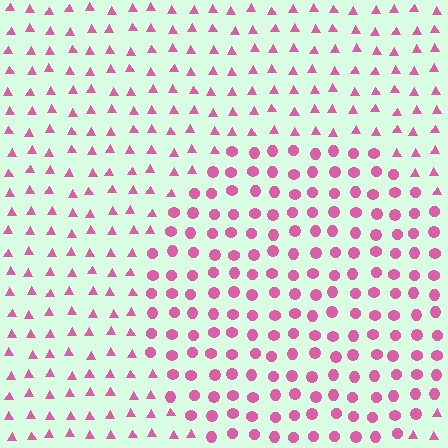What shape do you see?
I see a circle.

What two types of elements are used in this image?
The image uses circles inside the circle region and triangles outside it.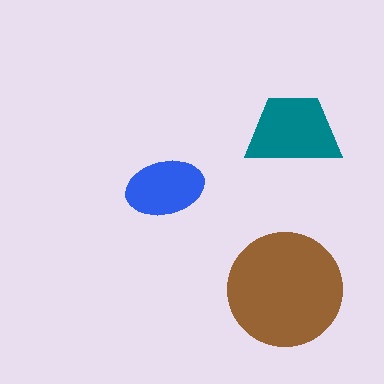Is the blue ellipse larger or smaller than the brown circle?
Smaller.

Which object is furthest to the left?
The blue ellipse is leftmost.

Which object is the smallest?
The blue ellipse.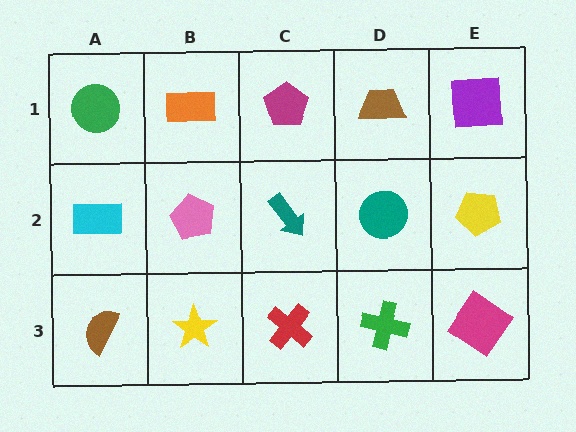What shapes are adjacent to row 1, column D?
A teal circle (row 2, column D), a magenta pentagon (row 1, column C), a purple square (row 1, column E).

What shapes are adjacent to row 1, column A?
A cyan rectangle (row 2, column A), an orange rectangle (row 1, column B).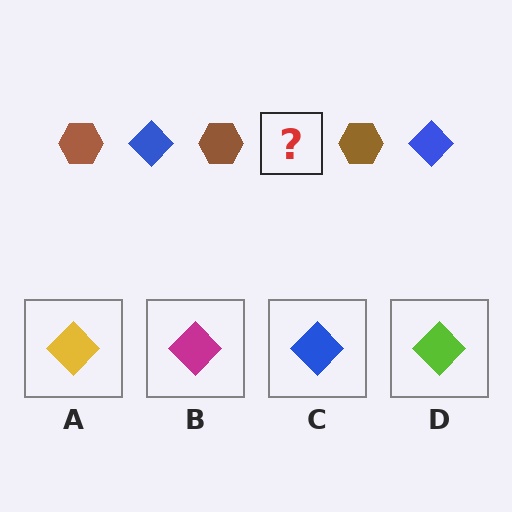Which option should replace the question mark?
Option C.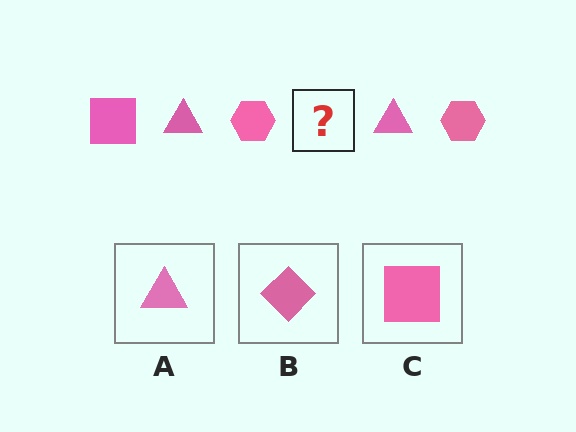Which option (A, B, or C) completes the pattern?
C.